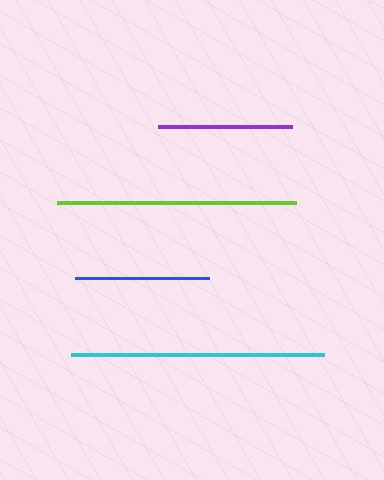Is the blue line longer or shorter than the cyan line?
The cyan line is longer than the blue line.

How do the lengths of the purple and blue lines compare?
The purple and blue lines are approximately the same length.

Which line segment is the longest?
The cyan line is the longest at approximately 253 pixels.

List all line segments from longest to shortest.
From longest to shortest: cyan, lime, purple, blue.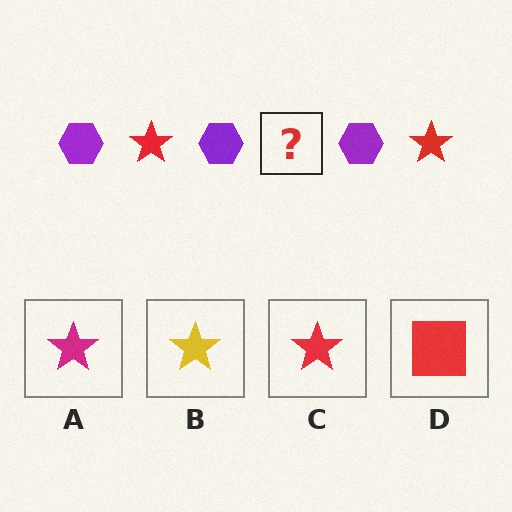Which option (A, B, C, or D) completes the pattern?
C.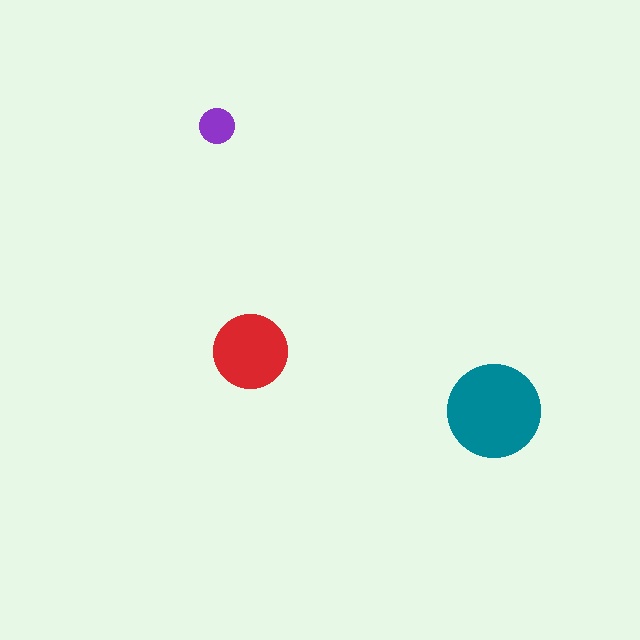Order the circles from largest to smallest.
the teal one, the red one, the purple one.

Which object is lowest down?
The teal circle is bottommost.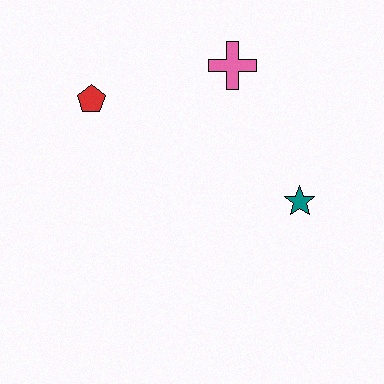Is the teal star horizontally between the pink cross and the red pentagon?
No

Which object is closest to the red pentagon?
The pink cross is closest to the red pentagon.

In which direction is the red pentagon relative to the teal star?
The red pentagon is to the left of the teal star.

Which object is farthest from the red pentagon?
The teal star is farthest from the red pentagon.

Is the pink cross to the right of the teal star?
No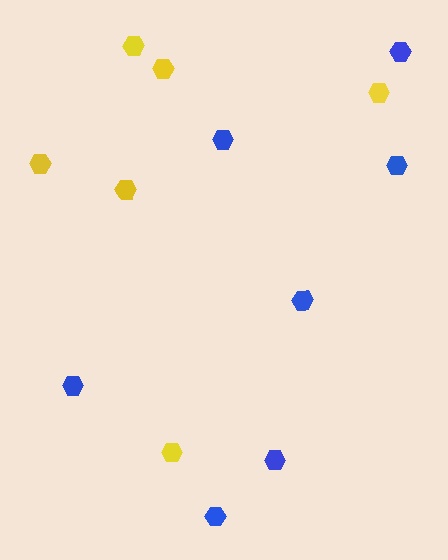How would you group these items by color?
There are 2 groups: one group of blue hexagons (7) and one group of yellow hexagons (6).